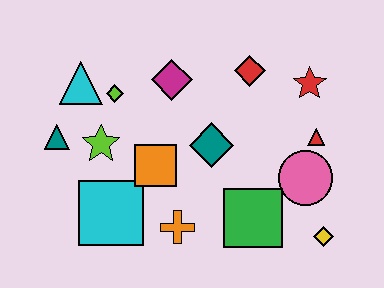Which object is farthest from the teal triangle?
The yellow diamond is farthest from the teal triangle.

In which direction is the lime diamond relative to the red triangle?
The lime diamond is to the left of the red triangle.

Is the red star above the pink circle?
Yes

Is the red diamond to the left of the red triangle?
Yes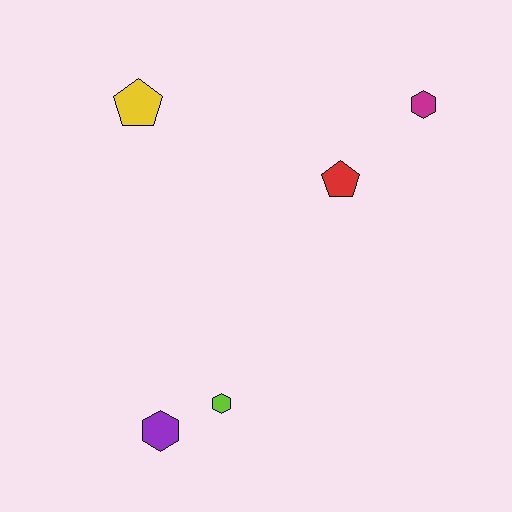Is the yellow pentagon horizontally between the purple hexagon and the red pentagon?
No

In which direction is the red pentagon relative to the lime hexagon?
The red pentagon is above the lime hexagon.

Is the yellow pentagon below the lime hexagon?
No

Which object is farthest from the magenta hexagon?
The purple hexagon is farthest from the magenta hexagon.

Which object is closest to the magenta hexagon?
The red pentagon is closest to the magenta hexagon.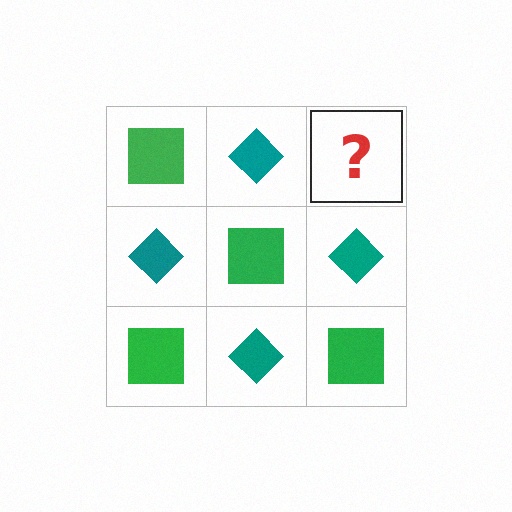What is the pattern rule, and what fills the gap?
The rule is that it alternates green square and teal diamond in a checkerboard pattern. The gap should be filled with a green square.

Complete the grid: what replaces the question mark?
The question mark should be replaced with a green square.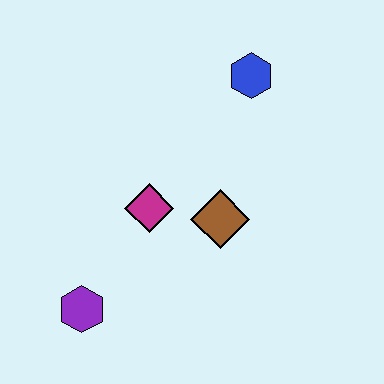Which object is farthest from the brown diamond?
The purple hexagon is farthest from the brown diamond.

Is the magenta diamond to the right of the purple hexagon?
Yes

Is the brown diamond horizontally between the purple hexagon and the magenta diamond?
No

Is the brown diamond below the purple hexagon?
No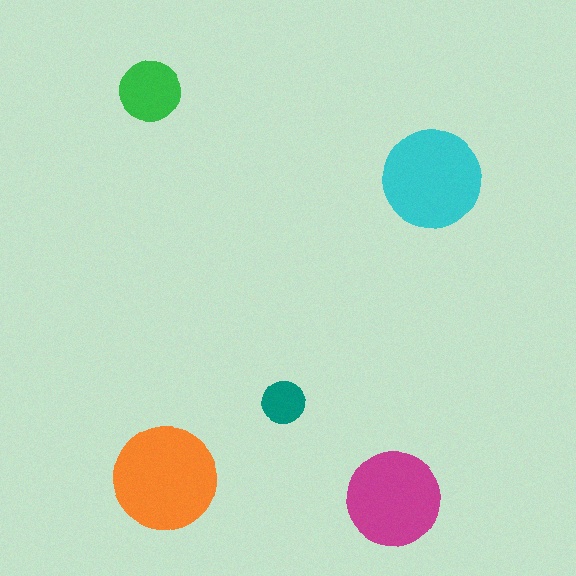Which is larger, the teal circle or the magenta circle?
The magenta one.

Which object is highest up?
The green circle is topmost.